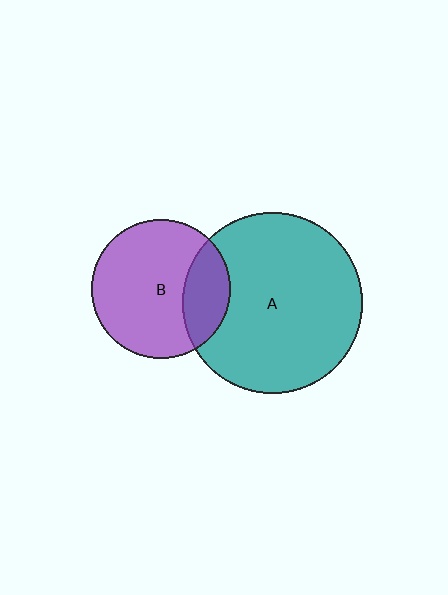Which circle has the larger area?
Circle A (teal).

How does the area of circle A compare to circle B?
Approximately 1.7 times.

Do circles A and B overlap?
Yes.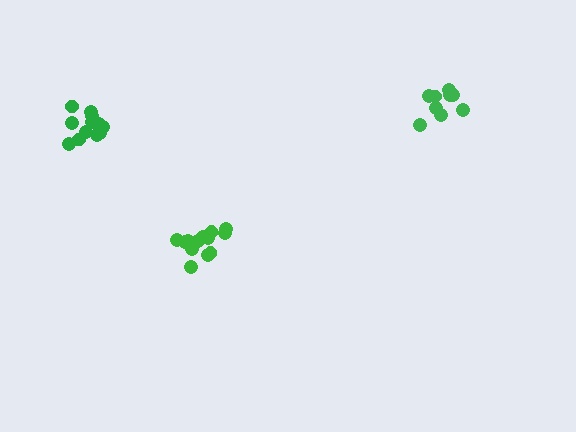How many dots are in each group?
Group 1: 9 dots, Group 2: 14 dots, Group 3: 13 dots (36 total).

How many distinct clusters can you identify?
There are 3 distinct clusters.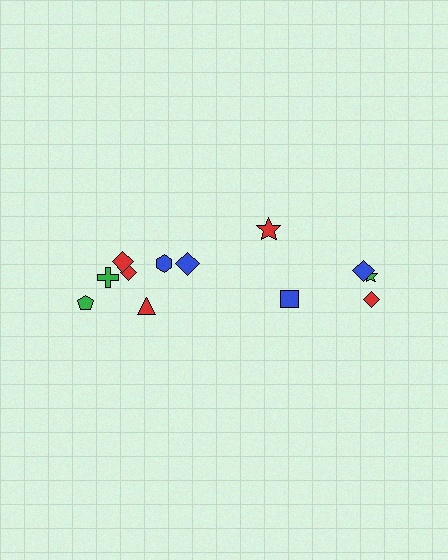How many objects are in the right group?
There are 5 objects.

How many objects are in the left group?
There are 7 objects.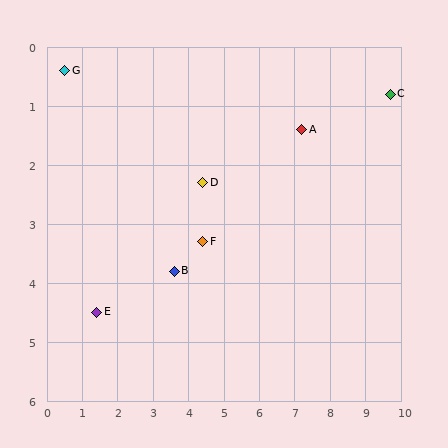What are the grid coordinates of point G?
Point G is at approximately (0.5, 0.4).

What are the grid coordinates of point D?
Point D is at approximately (4.4, 2.3).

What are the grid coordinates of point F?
Point F is at approximately (4.4, 3.3).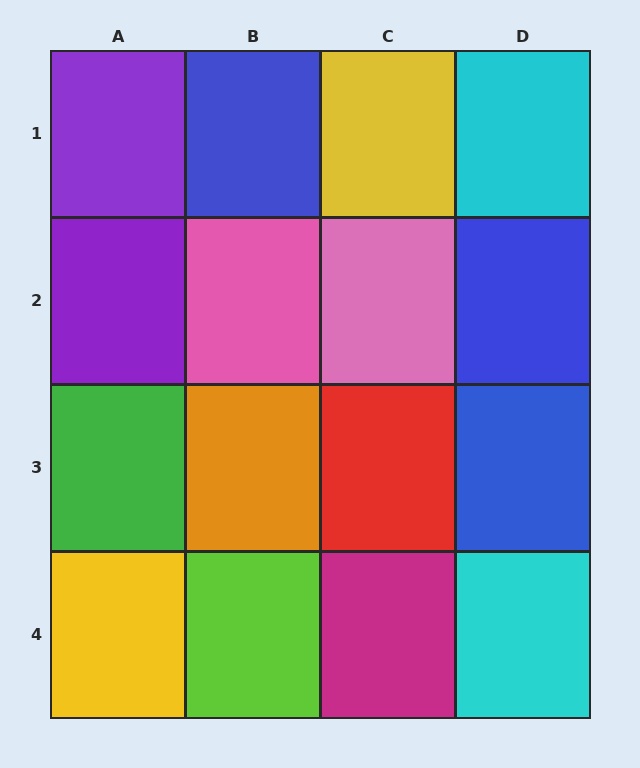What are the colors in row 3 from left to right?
Green, orange, red, blue.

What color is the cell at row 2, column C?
Pink.